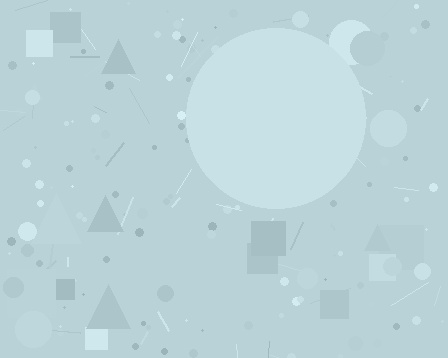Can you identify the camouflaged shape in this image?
The camouflaged shape is a circle.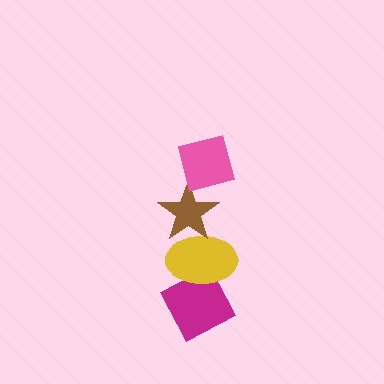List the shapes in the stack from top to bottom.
From top to bottom: the pink square, the brown star, the yellow ellipse, the magenta diamond.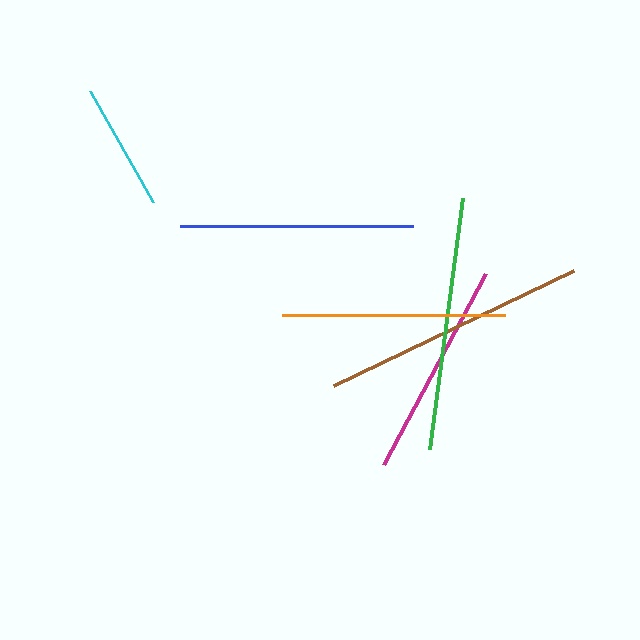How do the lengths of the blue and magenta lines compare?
The blue and magenta lines are approximately the same length.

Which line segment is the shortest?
The cyan line is the shortest at approximately 127 pixels.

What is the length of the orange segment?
The orange segment is approximately 222 pixels long.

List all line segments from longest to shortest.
From longest to shortest: brown, green, blue, orange, magenta, cyan.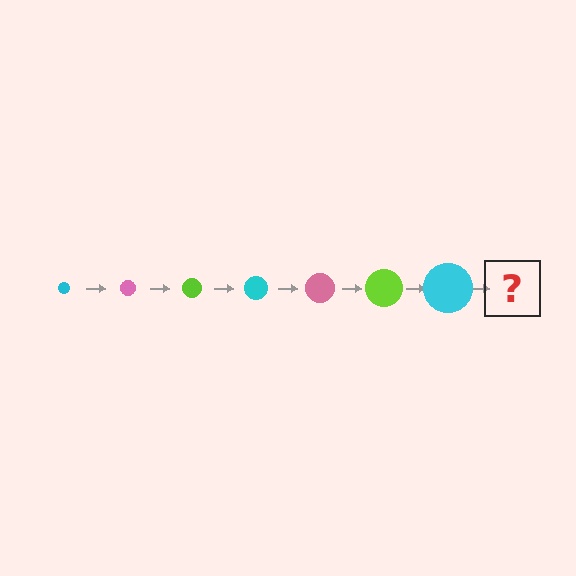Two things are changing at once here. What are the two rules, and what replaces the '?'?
The two rules are that the circle grows larger each step and the color cycles through cyan, pink, and lime. The '?' should be a pink circle, larger than the previous one.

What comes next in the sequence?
The next element should be a pink circle, larger than the previous one.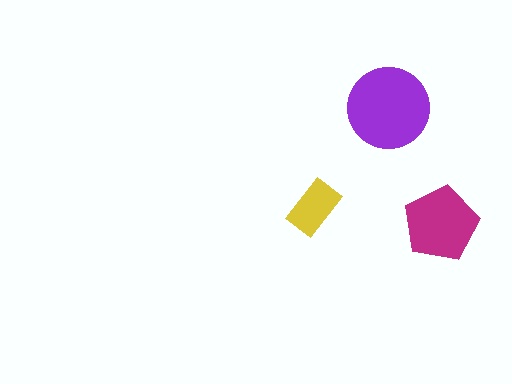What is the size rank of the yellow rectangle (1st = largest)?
3rd.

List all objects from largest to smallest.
The purple circle, the magenta pentagon, the yellow rectangle.